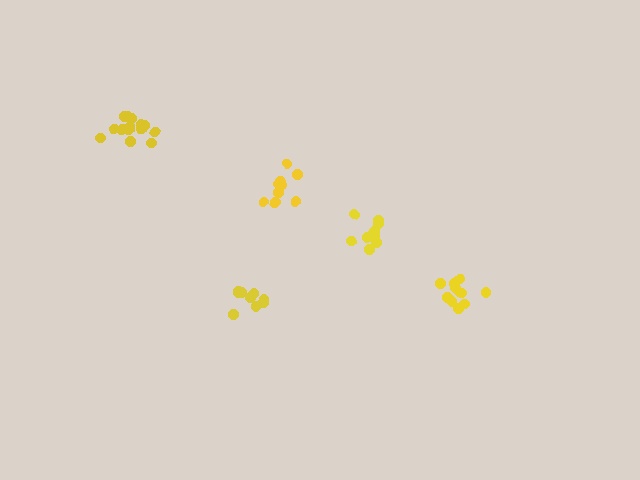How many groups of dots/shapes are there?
There are 5 groups.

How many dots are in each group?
Group 1: 11 dots, Group 2: 9 dots, Group 3: 10 dots, Group 4: 14 dots, Group 5: 10 dots (54 total).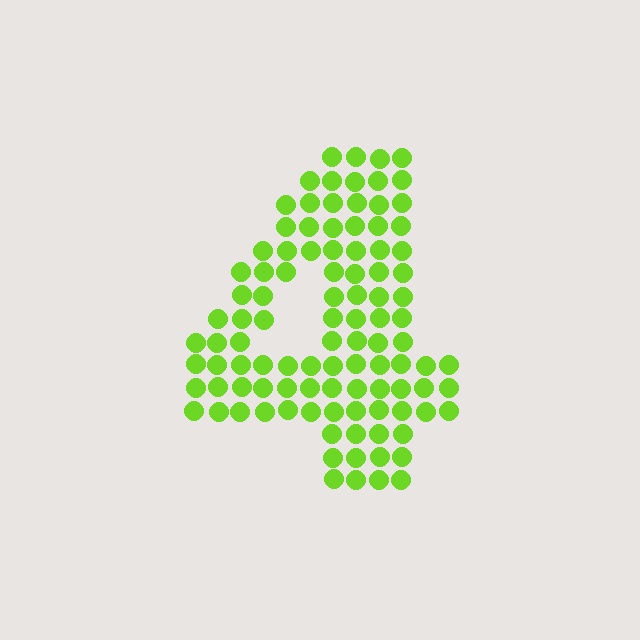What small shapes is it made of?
It is made of small circles.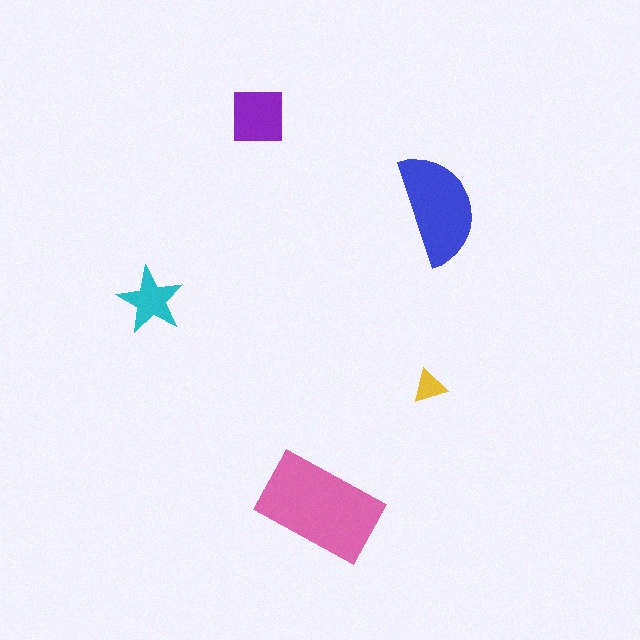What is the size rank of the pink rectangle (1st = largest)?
1st.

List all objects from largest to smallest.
The pink rectangle, the blue semicircle, the purple square, the cyan star, the yellow triangle.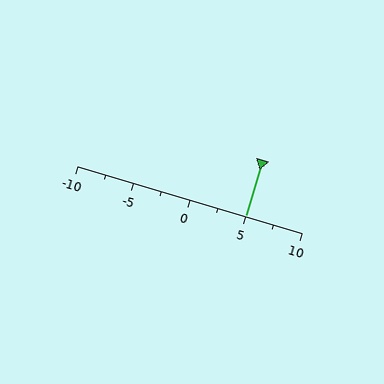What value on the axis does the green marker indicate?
The marker indicates approximately 5.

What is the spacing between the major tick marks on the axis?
The major ticks are spaced 5 apart.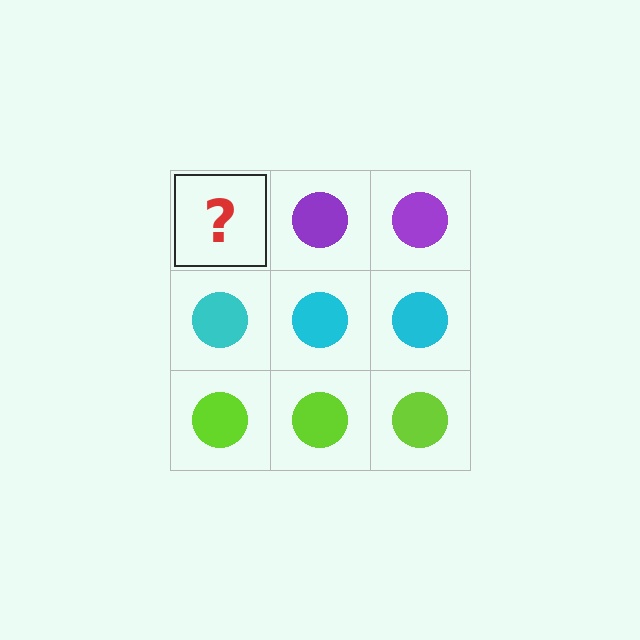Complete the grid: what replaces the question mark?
The question mark should be replaced with a purple circle.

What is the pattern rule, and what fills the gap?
The rule is that each row has a consistent color. The gap should be filled with a purple circle.